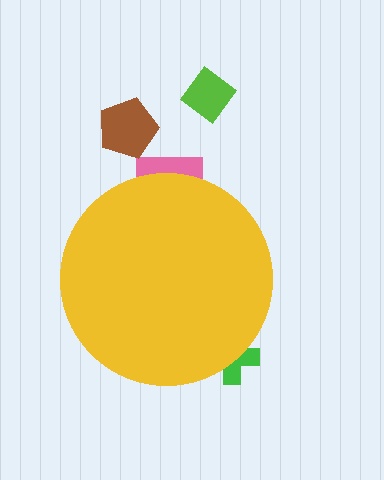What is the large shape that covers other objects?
A yellow circle.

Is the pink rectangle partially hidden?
Yes, the pink rectangle is partially hidden behind the yellow circle.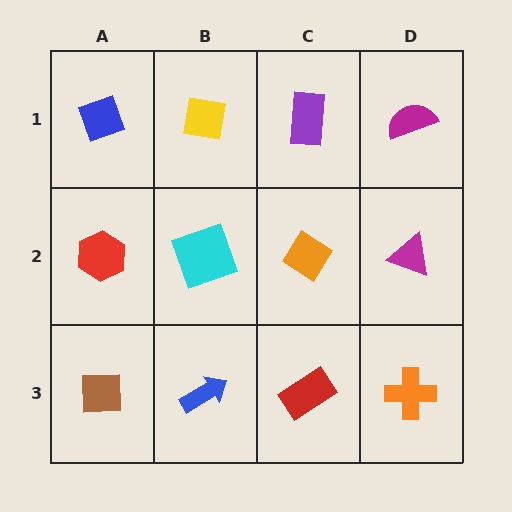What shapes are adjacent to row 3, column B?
A cyan square (row 2, column B), a brown square (row 3, column A), a red rectangle (row 3, column C).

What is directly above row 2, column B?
A yellow square.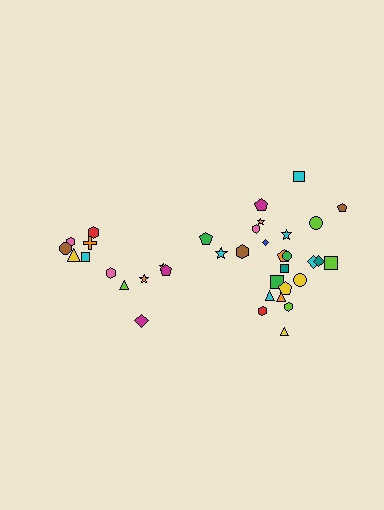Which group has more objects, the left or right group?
The right group.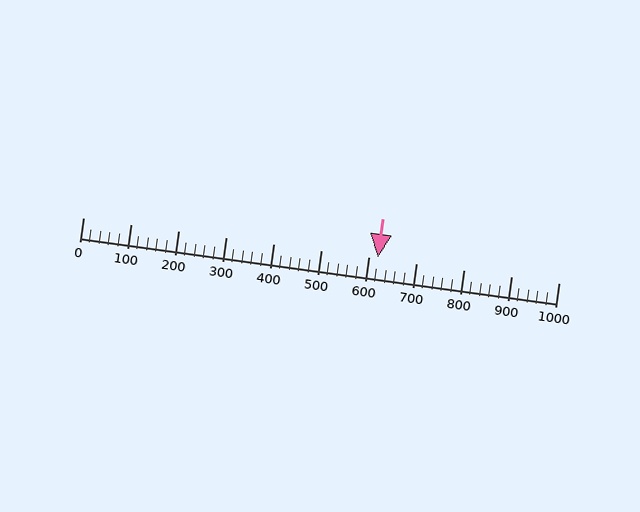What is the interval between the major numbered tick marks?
The major tick marks are spaced 100 units apart.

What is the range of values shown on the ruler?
The ruler shows values from 0 to 1000.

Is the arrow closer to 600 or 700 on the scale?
The arrow is closer to 600.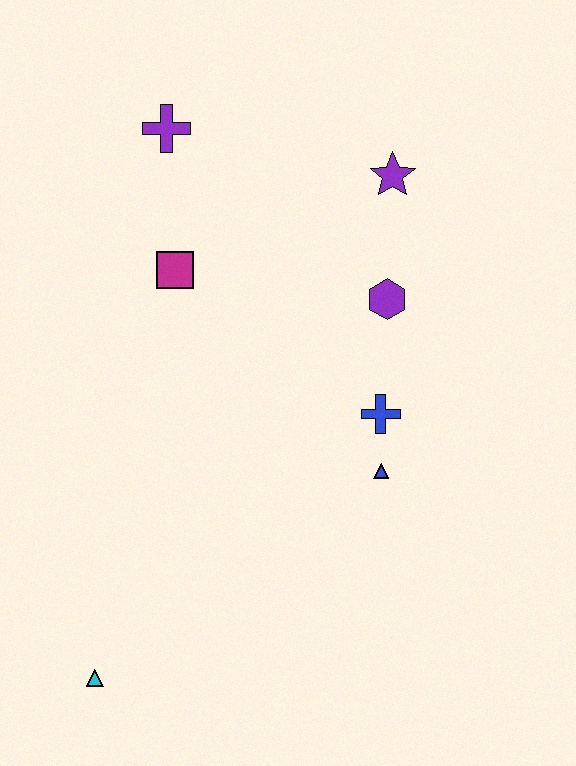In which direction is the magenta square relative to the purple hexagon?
The magenta square is to the left of the purple hexagon.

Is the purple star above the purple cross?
No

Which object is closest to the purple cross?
The magenta square is closest to the purple cross.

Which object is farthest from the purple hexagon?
The cyan triangle is farthest from the purple hexagon.